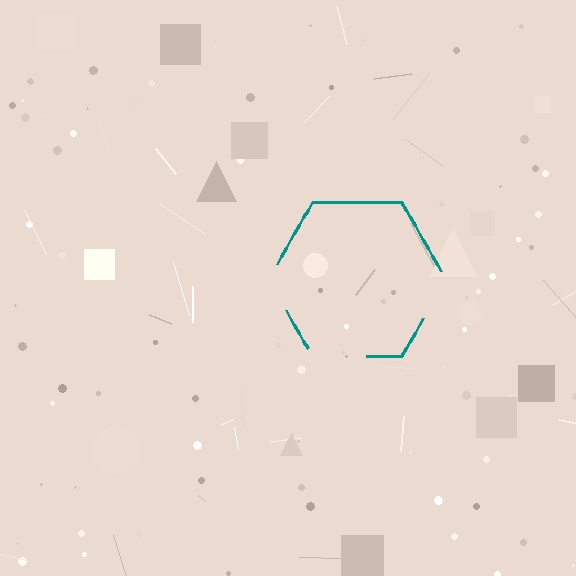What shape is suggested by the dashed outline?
The dashed outline suggests a hexagon.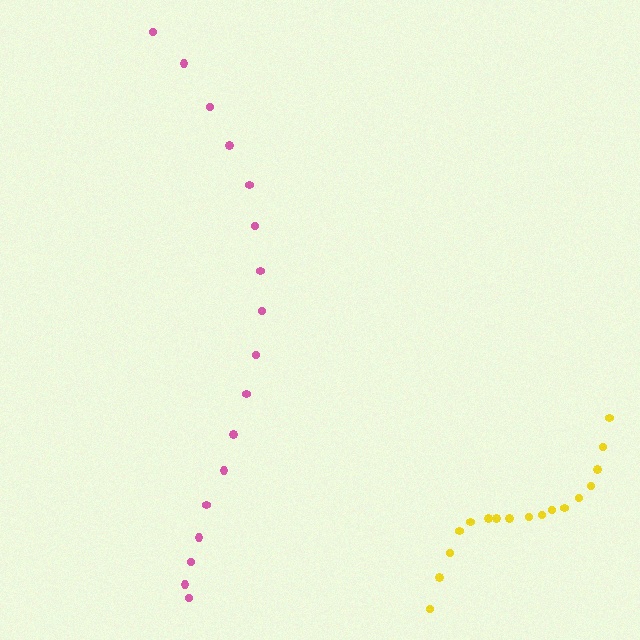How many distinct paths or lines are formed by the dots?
There are 2 distinct paths.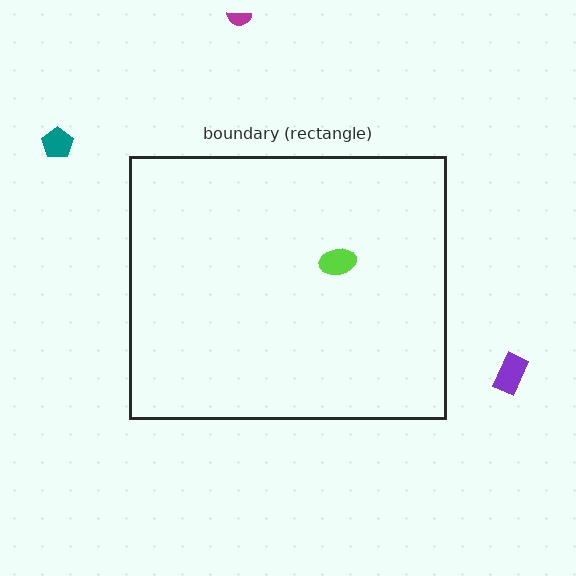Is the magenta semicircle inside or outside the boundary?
Outside.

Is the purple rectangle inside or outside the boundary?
Outside.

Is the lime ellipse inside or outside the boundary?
Inside.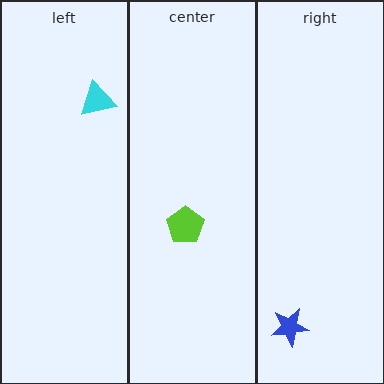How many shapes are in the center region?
1.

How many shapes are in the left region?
1.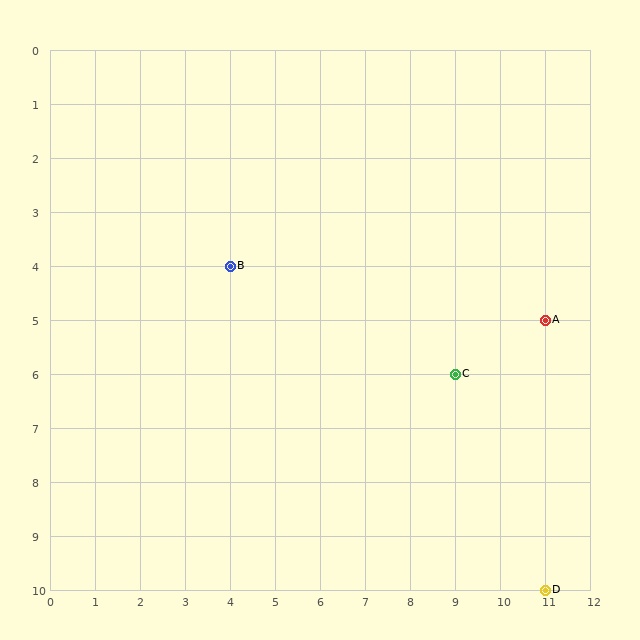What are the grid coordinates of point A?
Point A is at grid coordinates (11, 5).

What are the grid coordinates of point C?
Point C is at grid coordinates (9, 6).